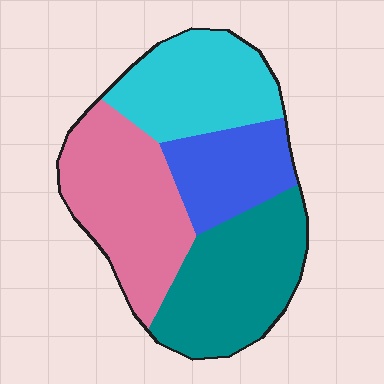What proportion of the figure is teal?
Teal takes up between a quarter and a half of the figure.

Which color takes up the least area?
Blue, at roughly 15%.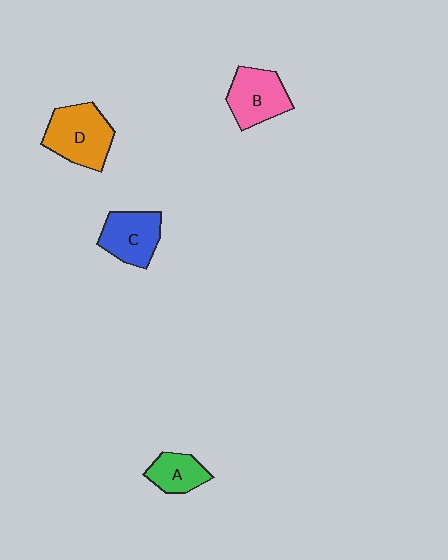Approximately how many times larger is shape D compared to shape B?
Approximately 1.2 times.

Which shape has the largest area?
Shape D (orange).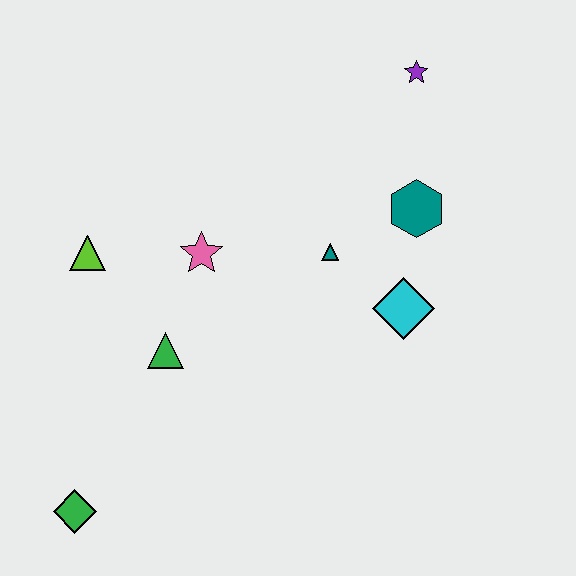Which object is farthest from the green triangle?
The purple star is farthest from the green triangle.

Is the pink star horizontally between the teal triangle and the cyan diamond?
No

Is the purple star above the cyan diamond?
Yes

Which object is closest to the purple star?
The teal hexagon is closest to the purple star.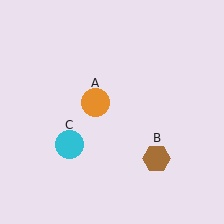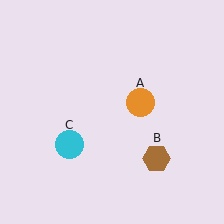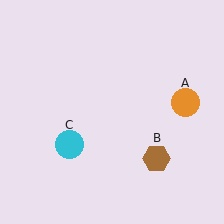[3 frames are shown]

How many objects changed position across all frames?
1 object changed position: orange circle (object A).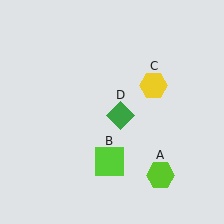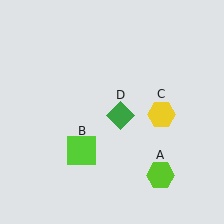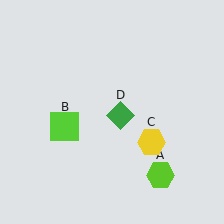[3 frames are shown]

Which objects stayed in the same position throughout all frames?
Lime hexagon (object A) and green diamond (object D) remained stationary.